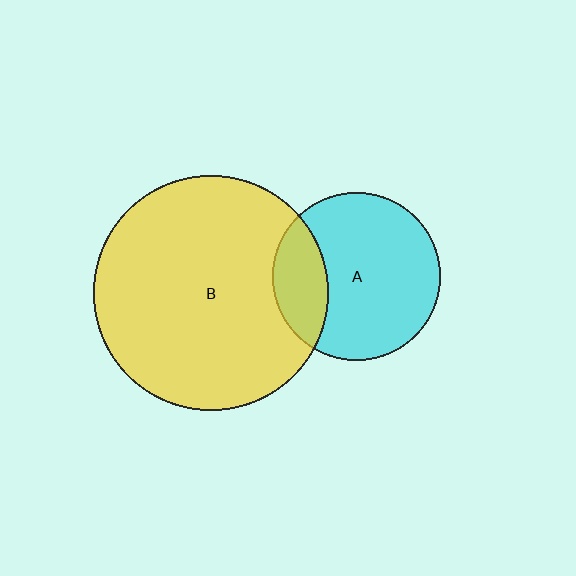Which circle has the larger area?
Circle B (yellow).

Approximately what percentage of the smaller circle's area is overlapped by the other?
Approximately 25%.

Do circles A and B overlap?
Yes.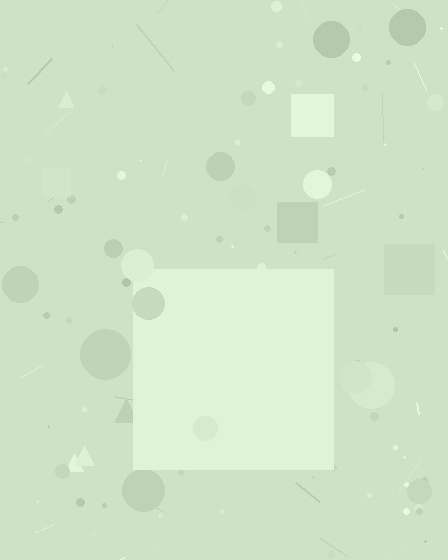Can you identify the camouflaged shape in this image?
The camouflaged shape is a square.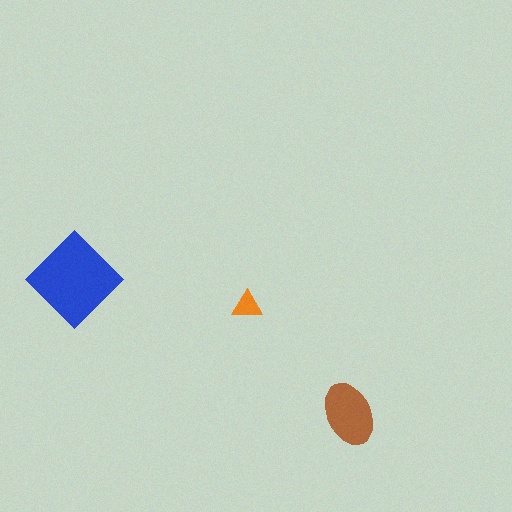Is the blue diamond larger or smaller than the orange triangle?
Larger.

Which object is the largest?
The blue diamond.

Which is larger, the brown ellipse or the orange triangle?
The brown ellipse.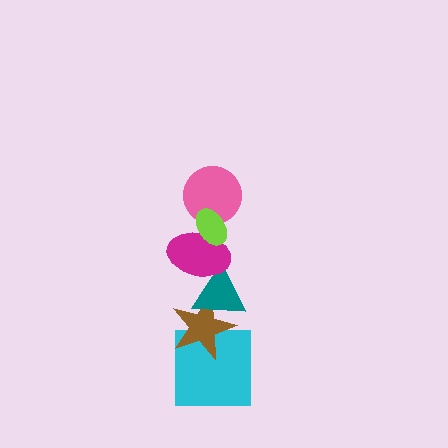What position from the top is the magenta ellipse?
The magenta ellipse is 3rd from the top.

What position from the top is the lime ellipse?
The lime ellipse is 1st from the top.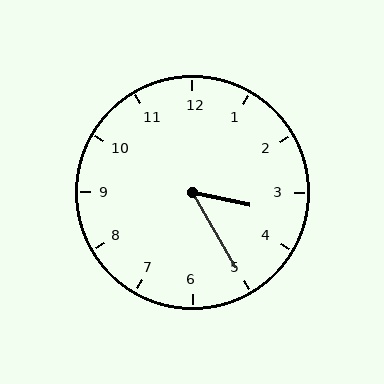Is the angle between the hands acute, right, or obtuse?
It is acute.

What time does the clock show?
3:25.